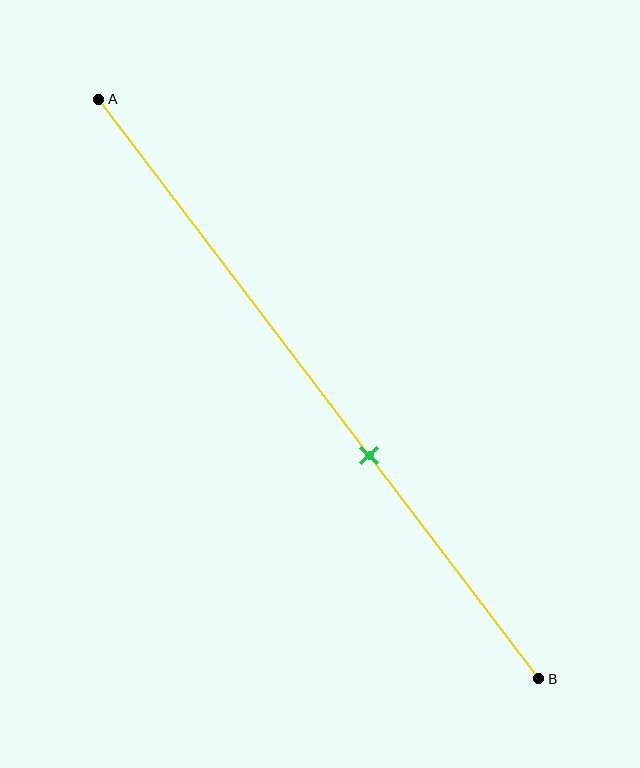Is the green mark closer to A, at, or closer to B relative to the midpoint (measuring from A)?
The green mark is closer to point B than the midpoint of segment AB.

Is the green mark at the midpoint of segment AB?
No, the mark is at about 60% from A, not at the 50% midpoint.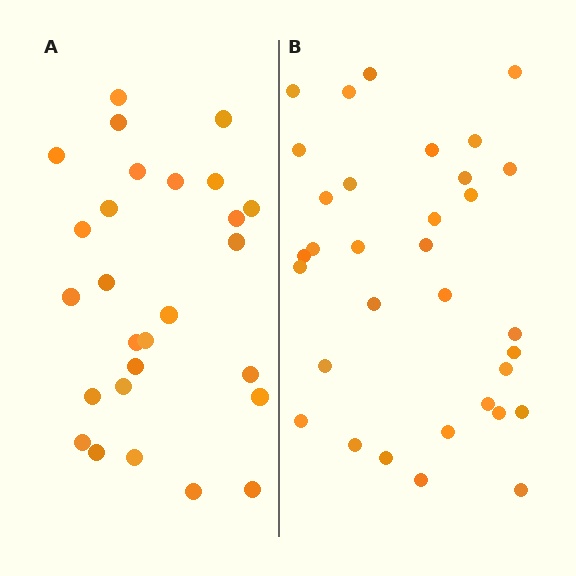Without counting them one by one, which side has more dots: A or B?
Region B (the right region) has more dots.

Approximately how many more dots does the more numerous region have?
Region B has about 6 more dots than region A.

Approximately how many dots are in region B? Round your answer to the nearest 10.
About 30 dots. (The exact count is 33, which rounds to 30.)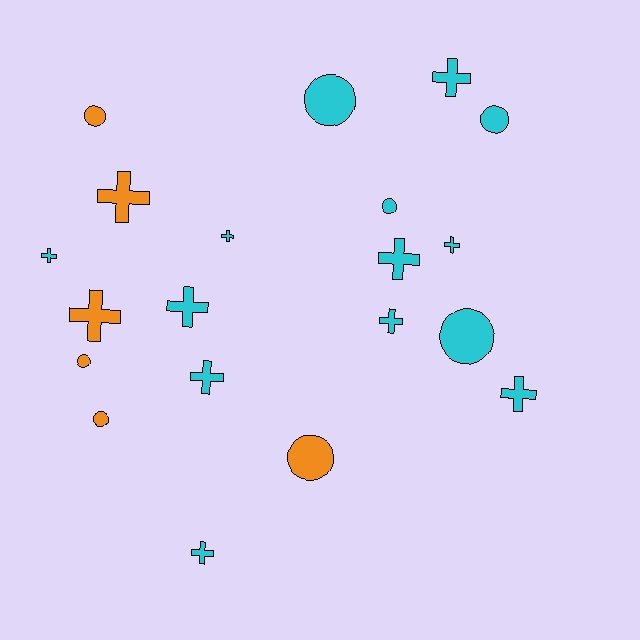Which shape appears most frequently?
Cross, with 12 objects.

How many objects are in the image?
There are 20 objects.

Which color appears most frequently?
Cyan, with 14 objects.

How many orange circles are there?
There are 4 orange circles.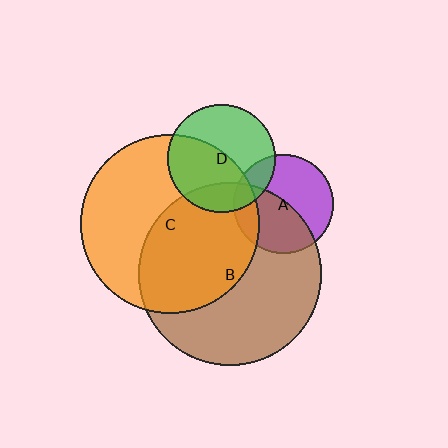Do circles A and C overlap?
Yes.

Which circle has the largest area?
Circle B (brown).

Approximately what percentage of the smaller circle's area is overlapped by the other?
Approximately 15%.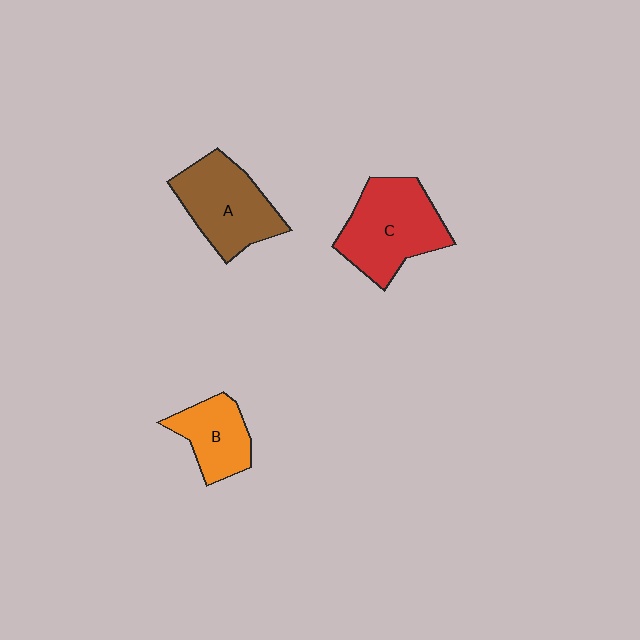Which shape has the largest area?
Shape C (red).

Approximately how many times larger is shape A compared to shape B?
Approximately 1.5 times.